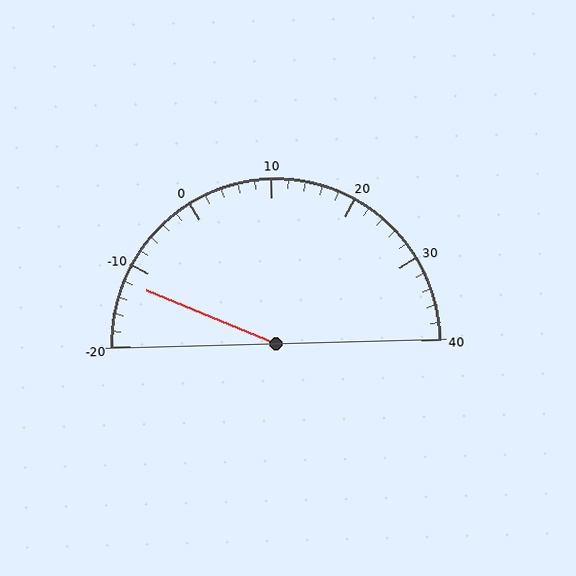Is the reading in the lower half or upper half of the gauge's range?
The reading is in the lower half of the range (-20 to 40).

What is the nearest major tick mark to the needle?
The nearest major tick mark is -10.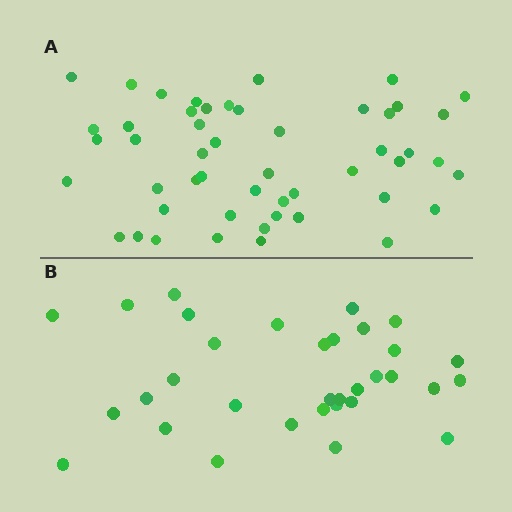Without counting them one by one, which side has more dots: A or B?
Region A (the top region) has more dots.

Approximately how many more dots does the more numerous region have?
Region A has approximately 15 more dots than region B.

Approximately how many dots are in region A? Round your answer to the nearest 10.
About 50 dots.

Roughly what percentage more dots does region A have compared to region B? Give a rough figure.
About 50% more.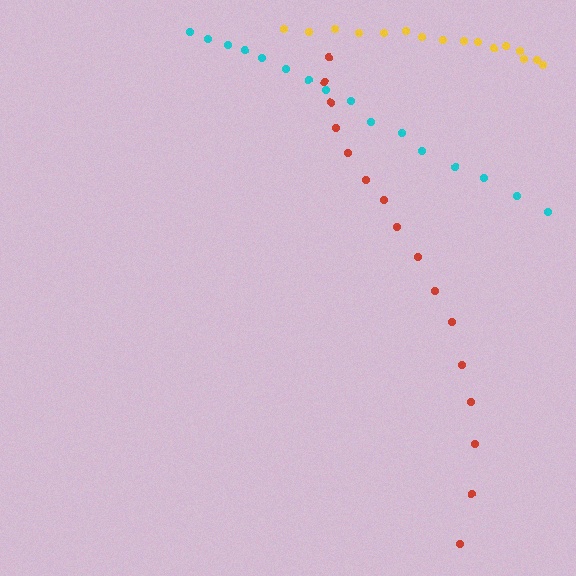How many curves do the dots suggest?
There are 3 distinct paths.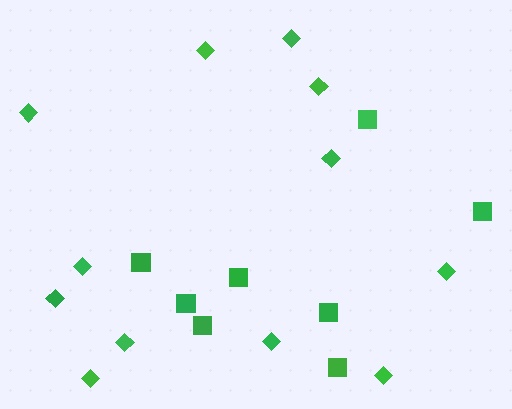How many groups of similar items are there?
There are 2 groups: one group of squares (8) and one group of diamonds (12).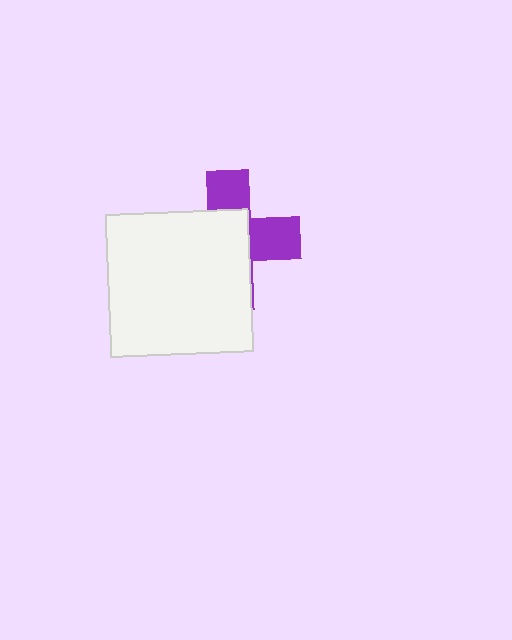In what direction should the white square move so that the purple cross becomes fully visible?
The white square should move toward the lower-left. That is the shortest direction to clear the overlap and leave the purple cross fully visible.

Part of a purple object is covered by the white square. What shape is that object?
It is a cross.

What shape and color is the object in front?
The object in front is a white square.